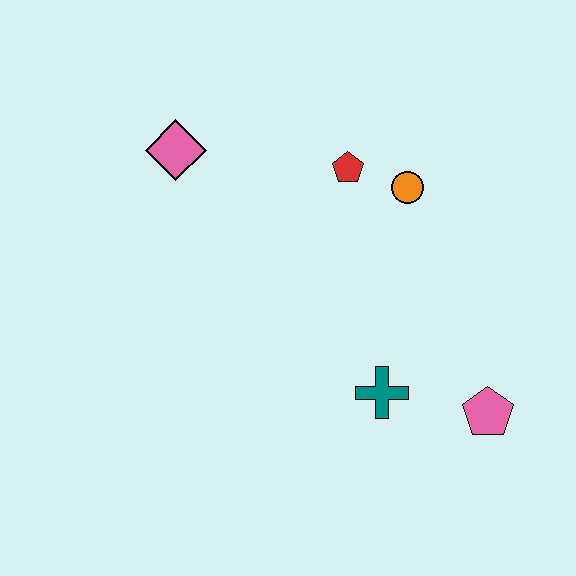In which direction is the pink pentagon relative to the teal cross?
The pink pentagon is to the right of the teal cross.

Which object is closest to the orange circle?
The red pentagon is closest to the orange circle.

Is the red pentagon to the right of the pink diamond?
Yes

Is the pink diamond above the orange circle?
Yes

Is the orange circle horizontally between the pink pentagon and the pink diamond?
Yes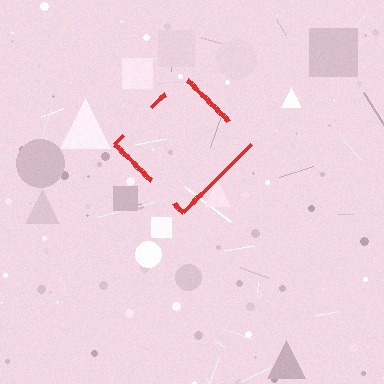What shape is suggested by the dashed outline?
The dashed outline suggests a diamond.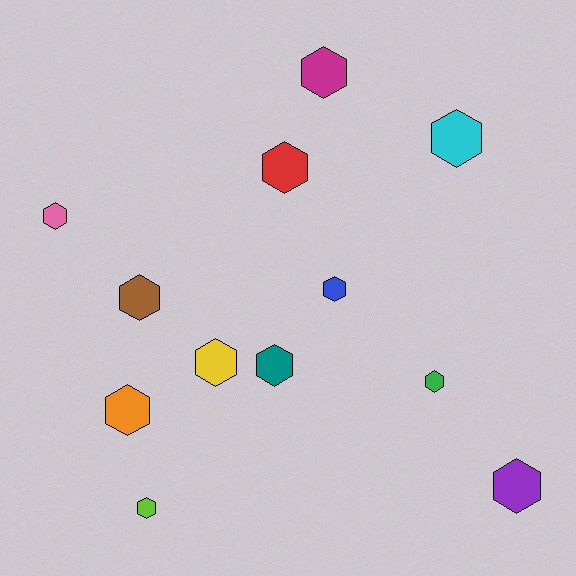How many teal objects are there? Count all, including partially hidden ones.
There is 1 teal object.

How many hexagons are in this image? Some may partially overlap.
There are 12 hexagons.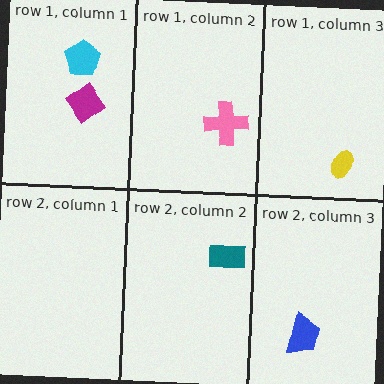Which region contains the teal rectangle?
The row 2, column 2 region.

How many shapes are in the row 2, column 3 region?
1.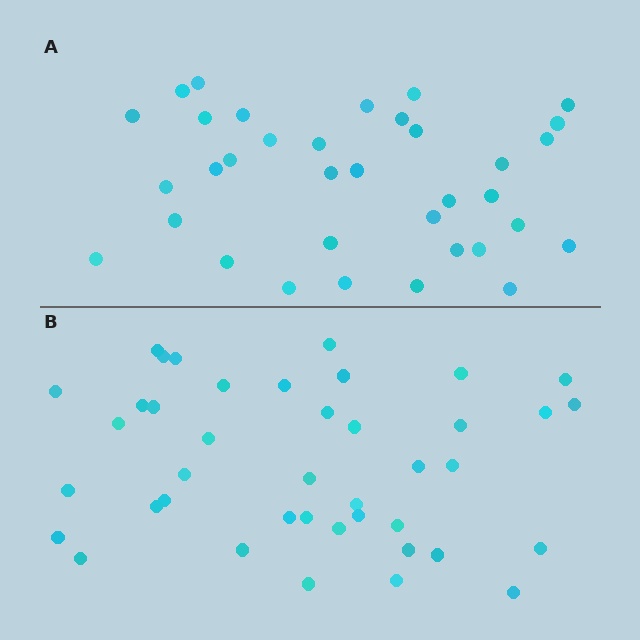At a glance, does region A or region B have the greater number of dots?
Region B (the bottom region) has more dots.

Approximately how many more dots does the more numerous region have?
Region B has about 6 more dots than region A.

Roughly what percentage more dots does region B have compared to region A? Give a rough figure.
About 15% more.